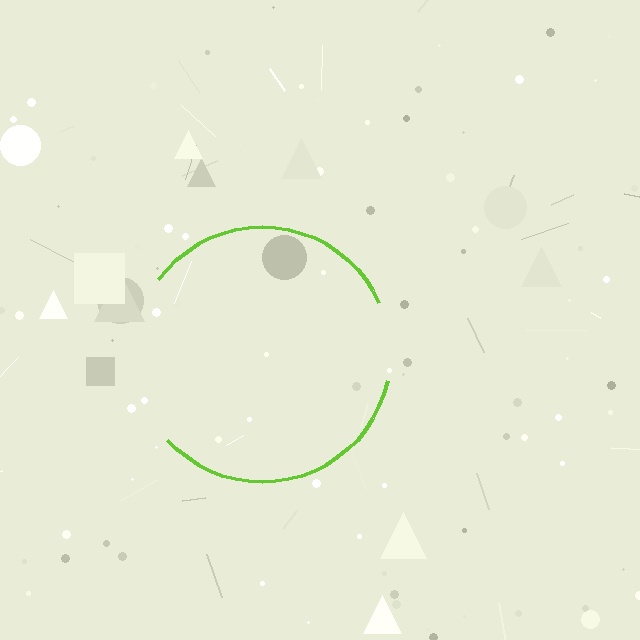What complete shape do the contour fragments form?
The contour fragments form a circle.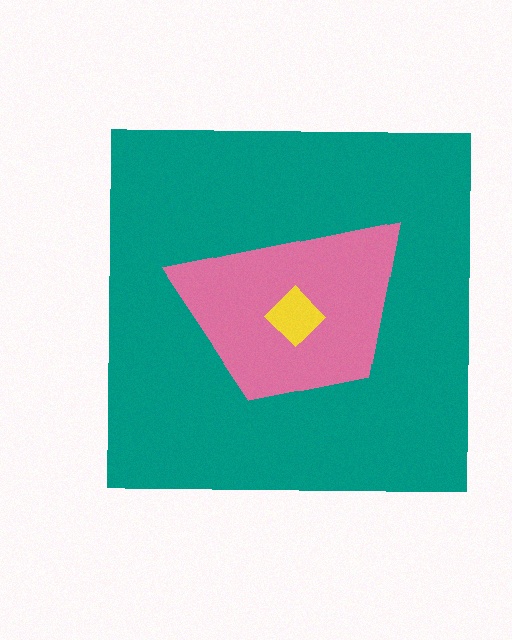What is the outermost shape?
The teal square.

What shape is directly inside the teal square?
The pink trapezoid.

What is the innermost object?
The yellow diamond.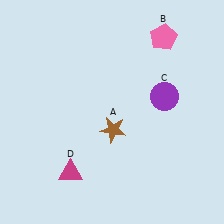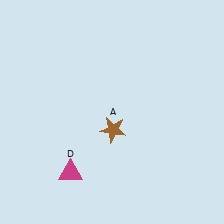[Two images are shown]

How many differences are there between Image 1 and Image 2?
There are 2 differences between the two images.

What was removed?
The purple circle (C), the pink pentagon (B) were removed in Image 2.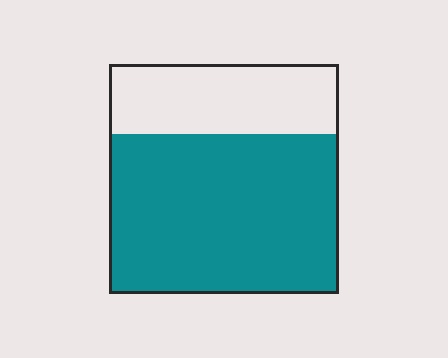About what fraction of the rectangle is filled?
About two thirds (2/3).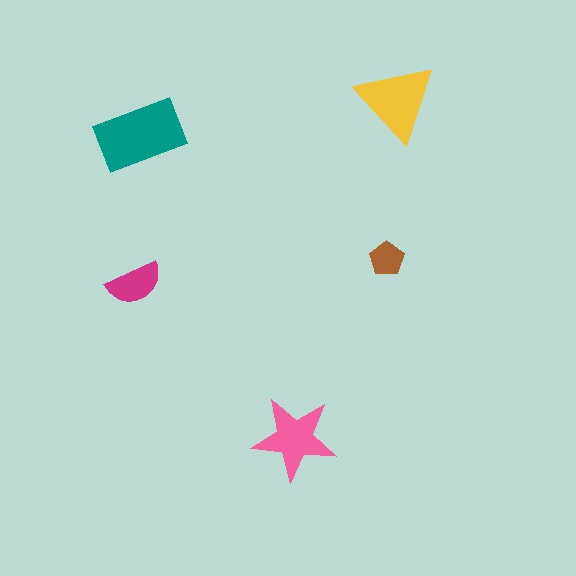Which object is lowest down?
The pink star is bottommost.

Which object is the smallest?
The brown pentagon.